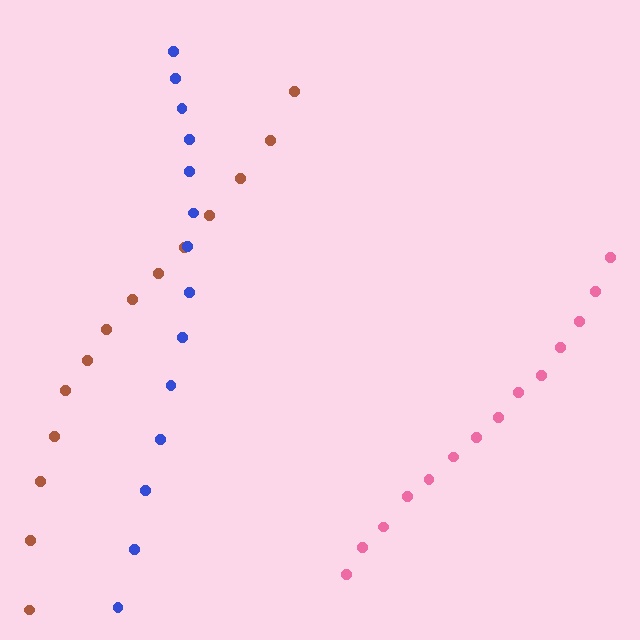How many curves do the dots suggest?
There are 3 distinct paths.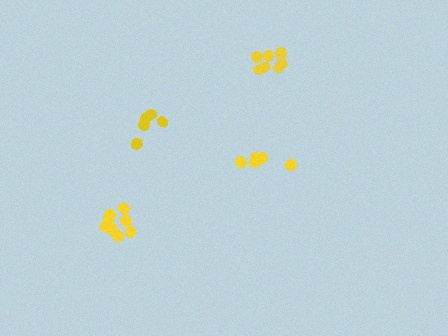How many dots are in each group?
Group 1: 8 dots, Group 2: 5 dots, Group 3: 5 dots, Group 4: 7 dots (25 total).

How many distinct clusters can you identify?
There are 4 distinct clusters.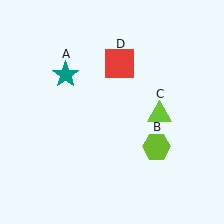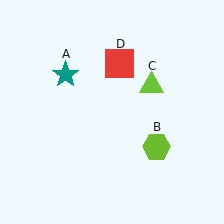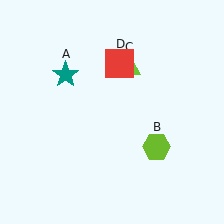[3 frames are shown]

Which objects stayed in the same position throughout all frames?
Teal star (object A) and lime hexagon (object B) and red square (object D) remained stationary.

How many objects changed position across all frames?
1 object changed position: lime triangle (object C).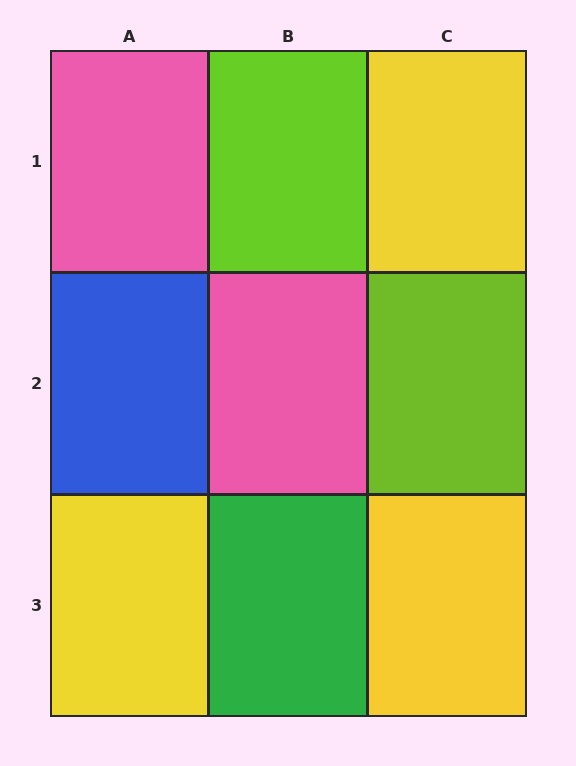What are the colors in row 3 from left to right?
Yellow, green, yellow.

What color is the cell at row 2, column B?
Pink.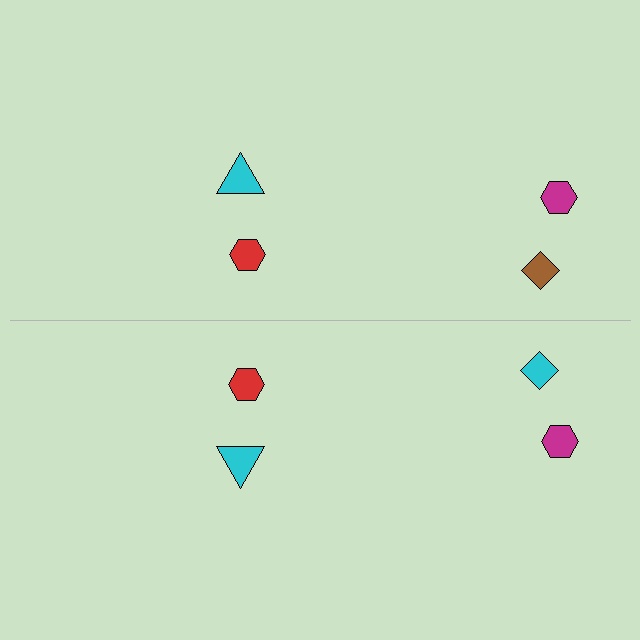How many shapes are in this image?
There are 8 shapes in this image.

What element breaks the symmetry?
The cyan diamond on the bottom side breaks the symmetry — its mirror counterpart is brown.